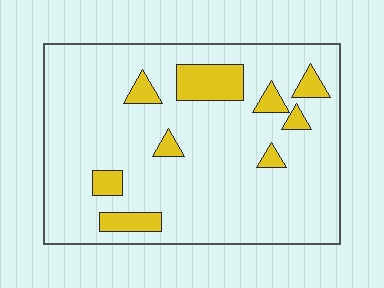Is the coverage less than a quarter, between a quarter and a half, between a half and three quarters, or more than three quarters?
Less than a quarter.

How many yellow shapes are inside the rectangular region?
9.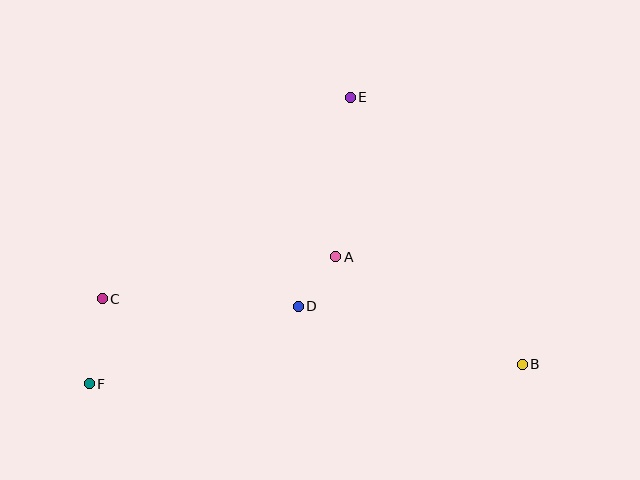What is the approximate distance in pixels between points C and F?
The distance between C and F is approximately 86 pixels.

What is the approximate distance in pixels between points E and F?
The distance between E and F is approximately 388 pixels.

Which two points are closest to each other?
Points A and D are closest to each other.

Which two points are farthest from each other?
Points B and F are farthest from each other.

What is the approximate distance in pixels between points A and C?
The distance between A and C is approximately 237 pixels.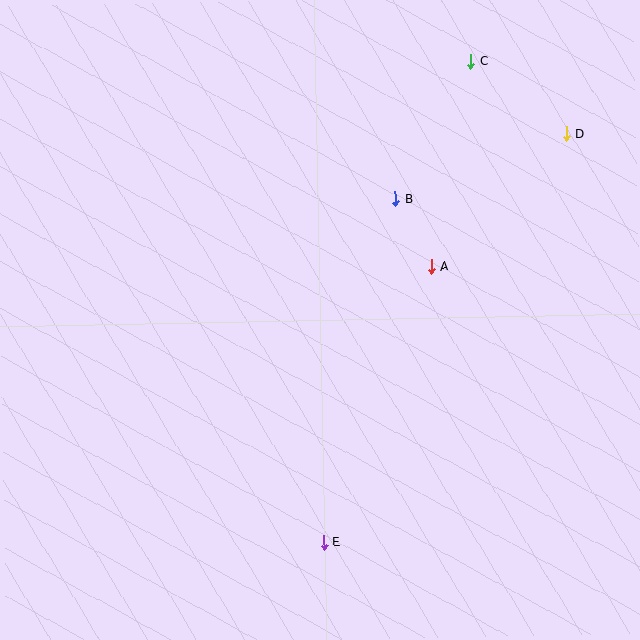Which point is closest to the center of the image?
Point A at (431, 266) is closest to the center.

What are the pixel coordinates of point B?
Point B is at (396, 199).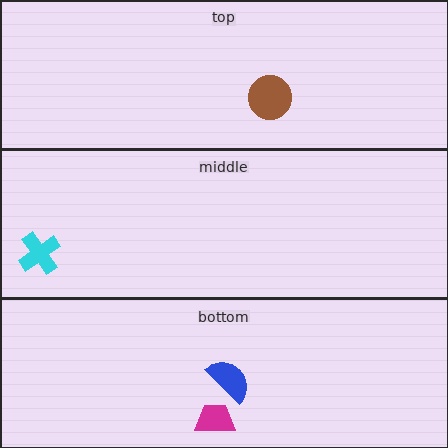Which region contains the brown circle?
The top region.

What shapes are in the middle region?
The cyan cross.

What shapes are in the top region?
The brown circle.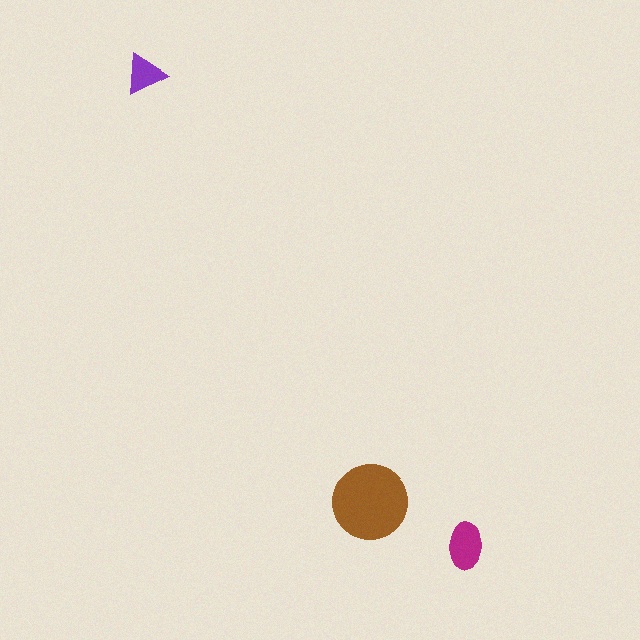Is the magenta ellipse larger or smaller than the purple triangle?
Larger.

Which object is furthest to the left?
The purple triangle is leftmost.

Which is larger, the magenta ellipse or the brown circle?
The brown circle.